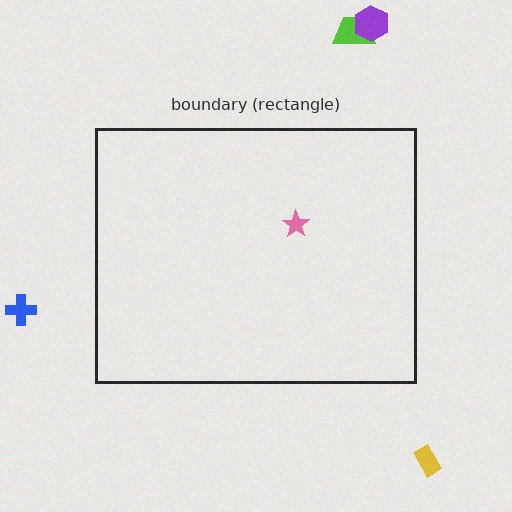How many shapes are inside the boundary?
1 inside, 4 outside.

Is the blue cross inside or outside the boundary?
Outside.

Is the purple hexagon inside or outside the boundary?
Outside.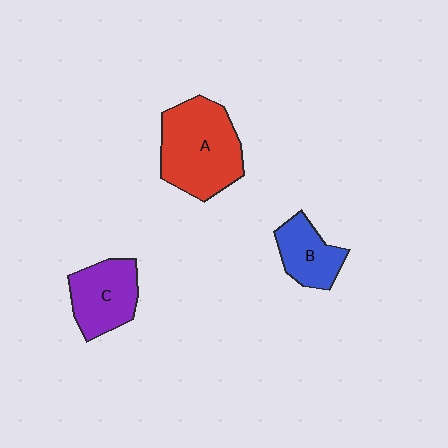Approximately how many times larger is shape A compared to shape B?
Approximately 2.0 times.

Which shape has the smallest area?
Shape B (blue).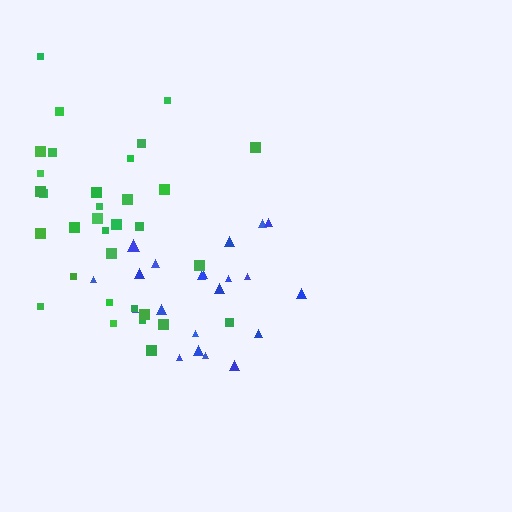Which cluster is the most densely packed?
Blue.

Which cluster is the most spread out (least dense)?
Green.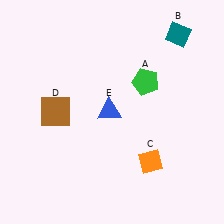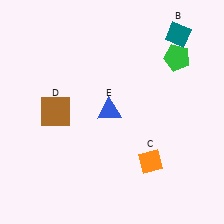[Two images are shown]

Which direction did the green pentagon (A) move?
The green pentagon (A) moved right.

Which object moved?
The green pentagon (A) moved right.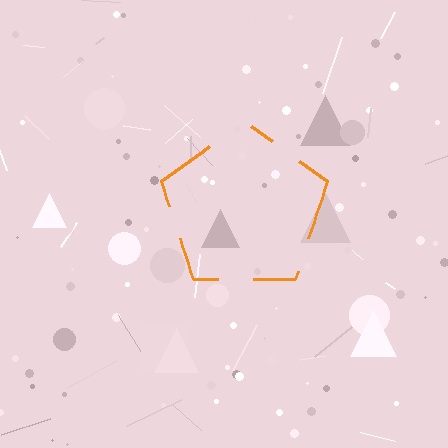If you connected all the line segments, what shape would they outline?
They would outline a pentagon.